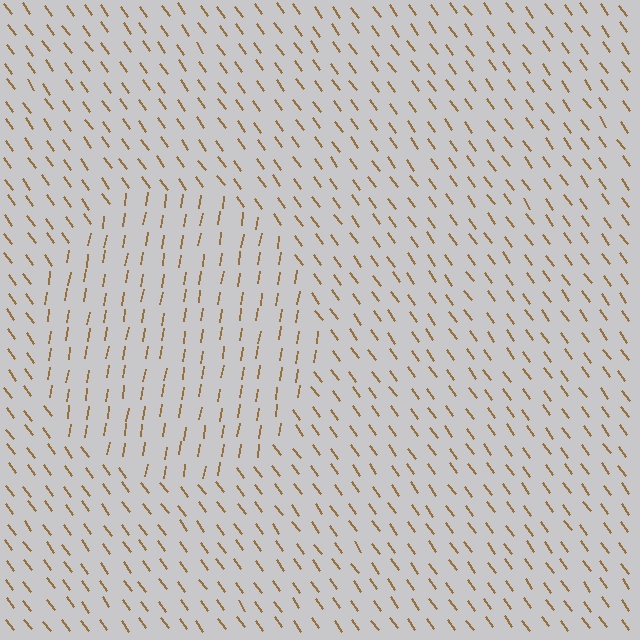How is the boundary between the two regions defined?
The boundary is defined purely by a change in line orientation (approximately 45 degrees difference). All lines are the same color and thickness.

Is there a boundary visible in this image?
Yes, there is a texture boundary formed by a change in line orientation.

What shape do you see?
I see a circle.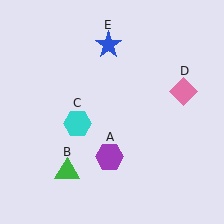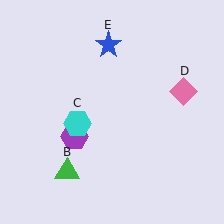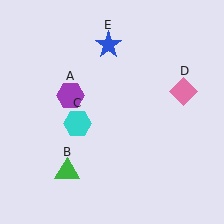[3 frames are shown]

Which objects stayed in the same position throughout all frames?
Green triangle (object B) and cyan hexagon (object C) and pink diamond (object D) and blue star (object E) remained stationary.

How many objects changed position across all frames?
1 object changed position: purple hexagon (object A).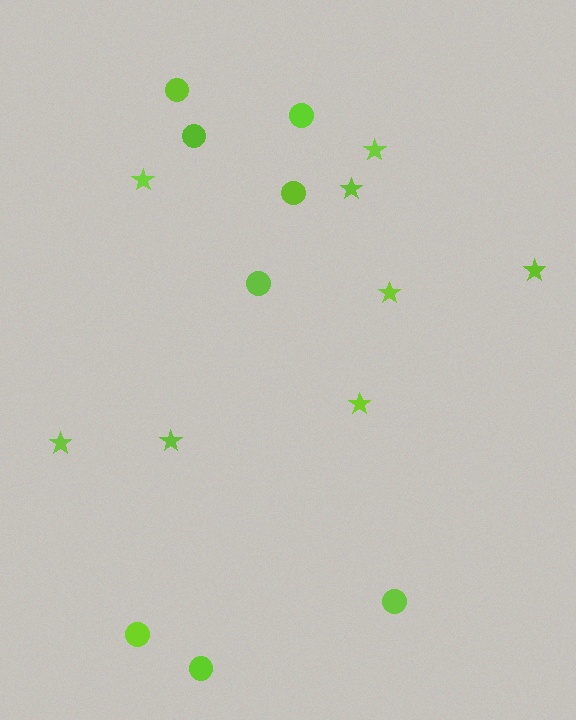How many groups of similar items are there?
There are 2 groups: one group of circles (8) and one group of stars (8).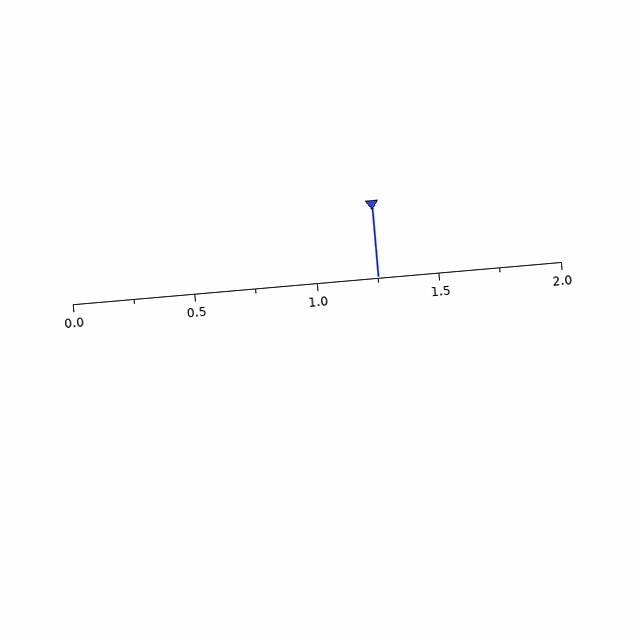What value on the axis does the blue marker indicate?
The marker indicates approximately 1.25.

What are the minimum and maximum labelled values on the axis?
The axis runs from 0.0 to 2.0.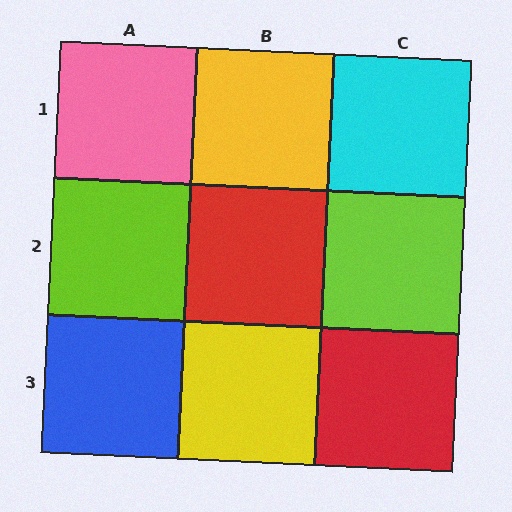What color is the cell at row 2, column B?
Red.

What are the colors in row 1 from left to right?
Pink, yellow, cyan.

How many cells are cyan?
1 cell is cyan.